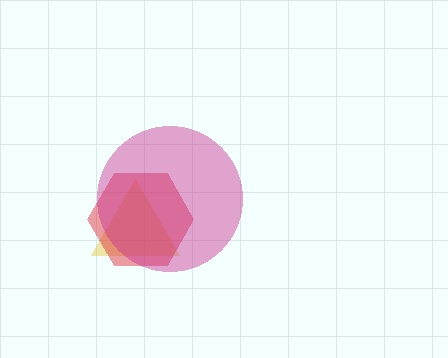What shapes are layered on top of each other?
The layered shapes are: a yellow triangle, a red hexagon, a magenta circle.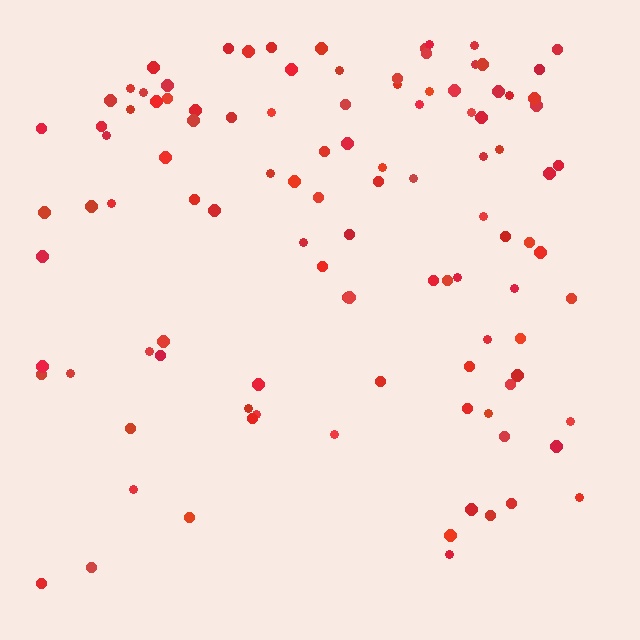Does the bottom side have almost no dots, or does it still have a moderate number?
Still a moderate number, just noticeably fewer than the top.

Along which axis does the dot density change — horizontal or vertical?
Vertical.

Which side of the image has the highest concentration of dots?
The top.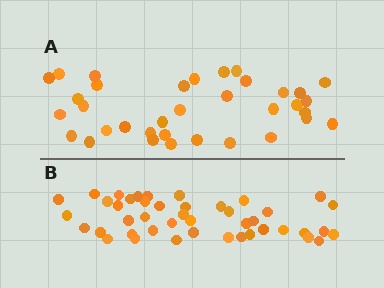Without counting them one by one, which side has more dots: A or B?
Region B (the bottom region) has more dots.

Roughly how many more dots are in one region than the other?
Region B has roughly 8 or so more dots than region A.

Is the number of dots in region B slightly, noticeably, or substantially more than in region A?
Region B has noticeably more, but not dramatically so. The ratio is roughly 1.3 to 1.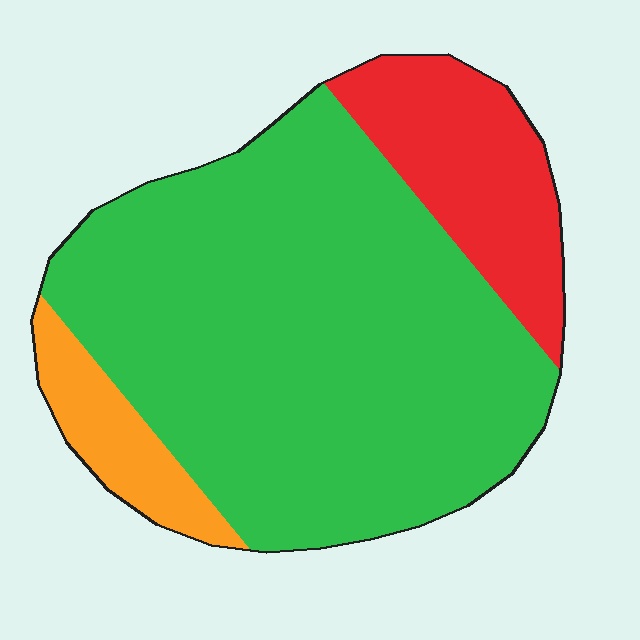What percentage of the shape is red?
Red takes up about one sixth (1/6) of the shape.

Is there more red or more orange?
Red.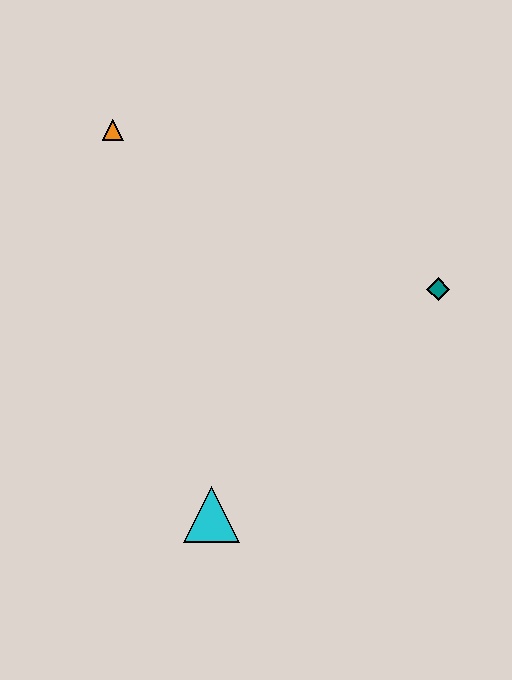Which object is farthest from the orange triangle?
The cyan triangle is farthest from the orange triangle.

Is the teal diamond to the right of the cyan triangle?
Yes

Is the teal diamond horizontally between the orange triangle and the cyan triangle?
No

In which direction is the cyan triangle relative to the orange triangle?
The cyan triangle is below the orange triangle.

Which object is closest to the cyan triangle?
The teal diamond is closest to the cyan triangle.